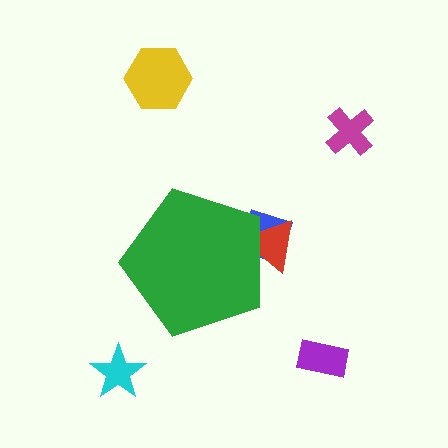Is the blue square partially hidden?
Yes, the blue square is partially hidden behind the green pentagon.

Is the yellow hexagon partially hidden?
No, the yellow hexagon is fully visible.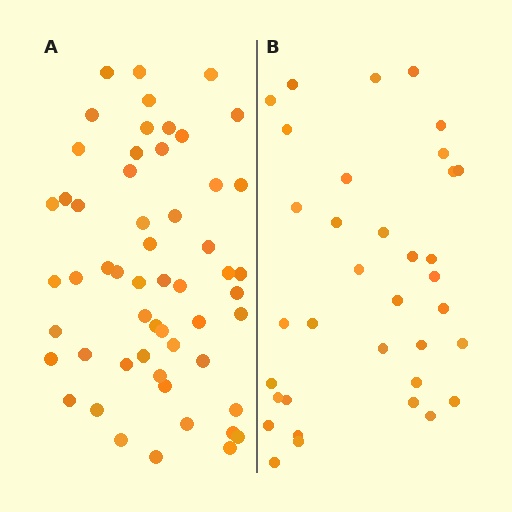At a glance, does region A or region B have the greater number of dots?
Region A (the left region) has more dots.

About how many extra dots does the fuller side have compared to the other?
Region A has approximately 20 more dots than region B.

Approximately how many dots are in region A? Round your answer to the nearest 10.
About 60 dots. (The exact count is 55, which rounds to 60.)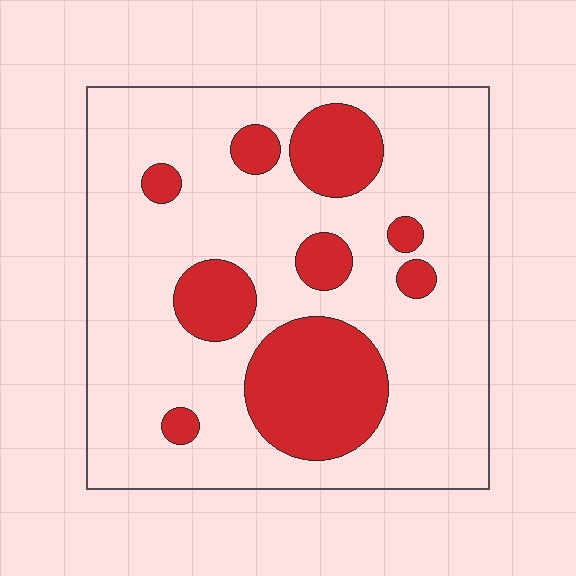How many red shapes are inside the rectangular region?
9.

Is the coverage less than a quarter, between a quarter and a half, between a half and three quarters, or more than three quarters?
Less than a quarter.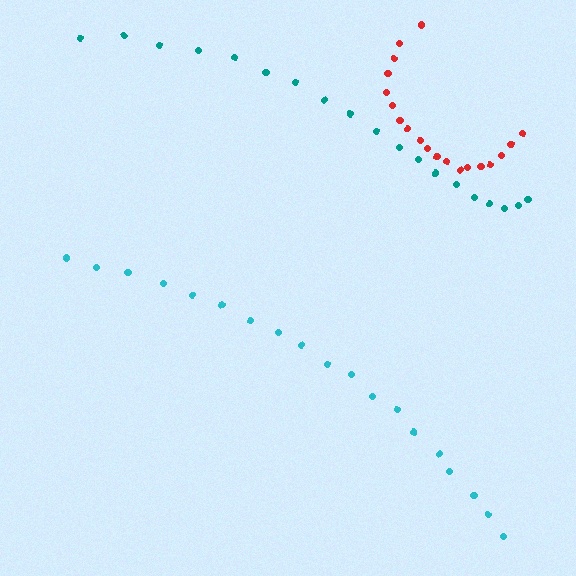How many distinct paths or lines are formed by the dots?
There are 3 distinct paths.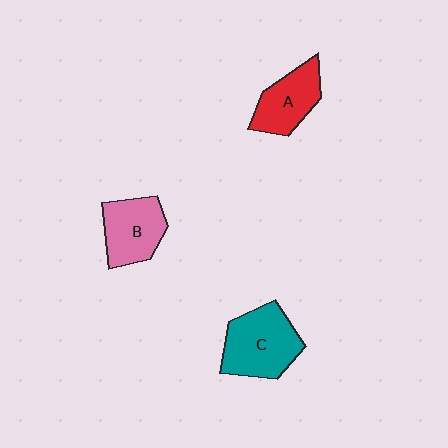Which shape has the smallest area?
Shape A (red).